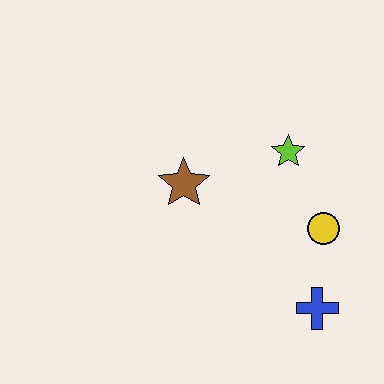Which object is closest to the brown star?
The lime star is closest to the brown star.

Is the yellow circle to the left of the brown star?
No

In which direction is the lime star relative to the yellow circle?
The lime star is above the yellow circle.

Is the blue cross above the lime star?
No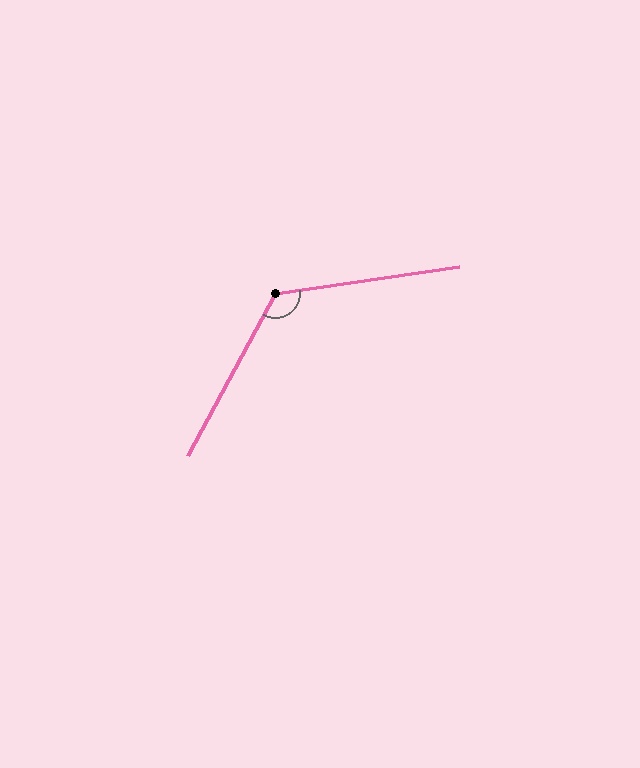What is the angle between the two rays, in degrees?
Approximately 127 degrees.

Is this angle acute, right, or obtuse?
It is obtuse.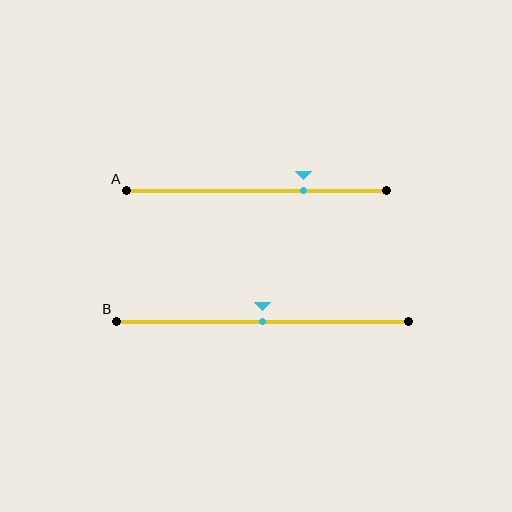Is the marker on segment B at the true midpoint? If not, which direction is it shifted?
Yes, the marker on segment B is at the true midpoint.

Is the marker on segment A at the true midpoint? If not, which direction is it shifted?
No, the marker on segment A is shifted to the right by about 18% of the segment length.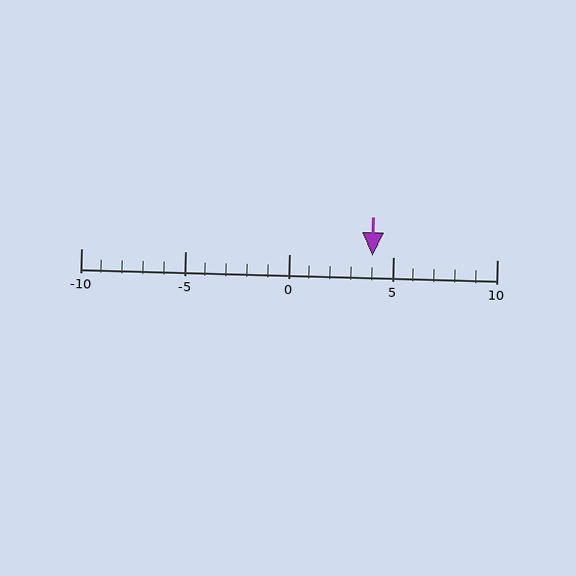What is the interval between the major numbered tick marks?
The major tick marks are spaced 5 units apart.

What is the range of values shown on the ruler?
The ruler shows values from -10 to 10.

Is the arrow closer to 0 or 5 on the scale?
The arrow is closer to 5.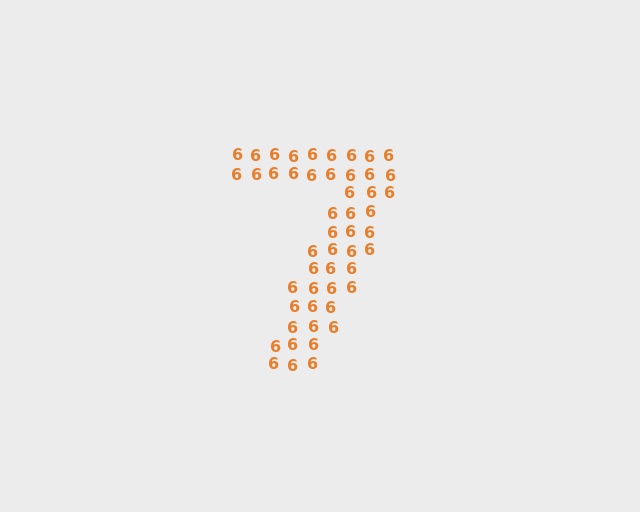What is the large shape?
The large shape is the digit 7.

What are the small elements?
The small elements are digit 6's.